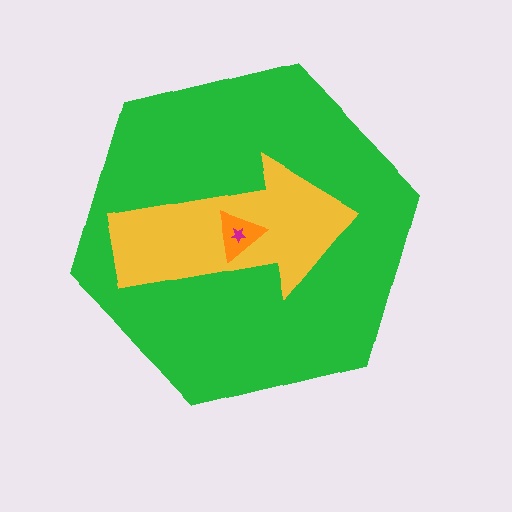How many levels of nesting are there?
4.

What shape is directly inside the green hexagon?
The yellow arrow.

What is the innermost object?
The magenta star.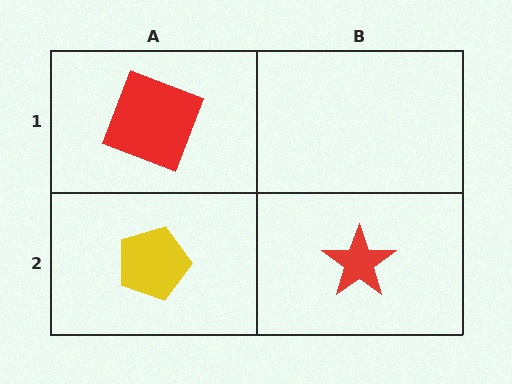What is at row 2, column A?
A yellow pentagon.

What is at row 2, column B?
A red star.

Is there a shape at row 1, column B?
No, that cell is empty.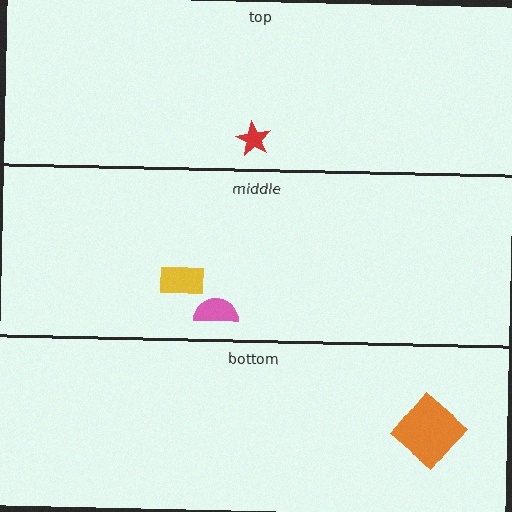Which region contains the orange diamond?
The bottom region.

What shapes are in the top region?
The red star.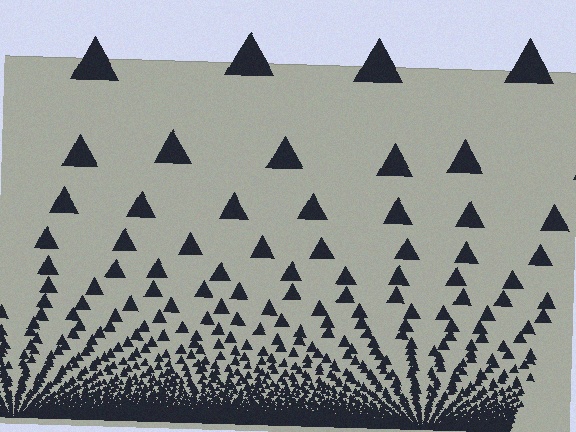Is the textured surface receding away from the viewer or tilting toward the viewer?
The surface appears to tilt toward the viewer. Texture elements get larger and sparser toward the top.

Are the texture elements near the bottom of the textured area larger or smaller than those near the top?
Smaller. The gradient is inverted — elements near the bottom are smaller and denser.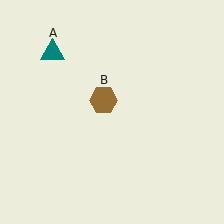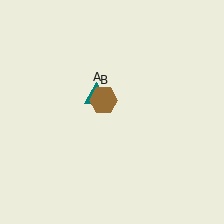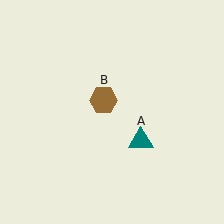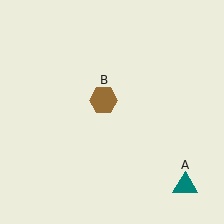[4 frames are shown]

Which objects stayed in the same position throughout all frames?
Brown hexagon (object B) remained stationary.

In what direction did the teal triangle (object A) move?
The teal triangle (object A) moved down and to the right.